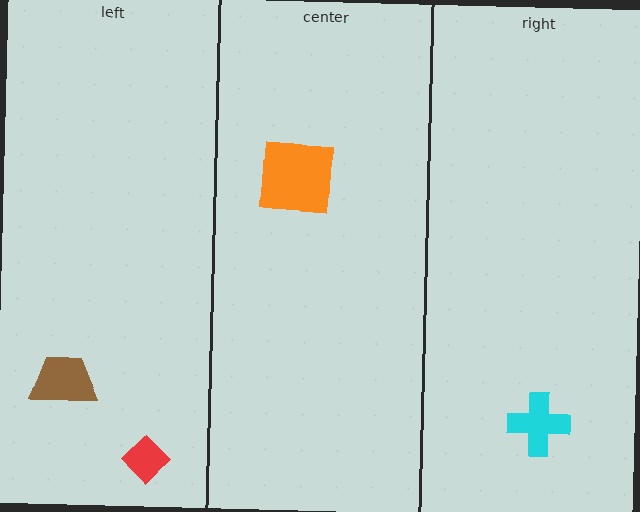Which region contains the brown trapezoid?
The left region.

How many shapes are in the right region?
1.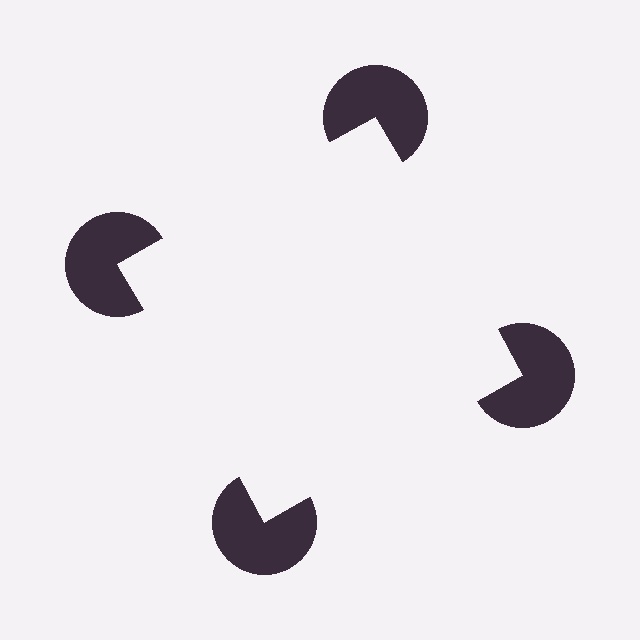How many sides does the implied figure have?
4 sides.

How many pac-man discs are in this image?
There are 4 — one at each vertex of the illusory square.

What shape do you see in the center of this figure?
An illusory square — its edges are inferred from the aligned wedge cuts in the pac-man discs, not physically drawn.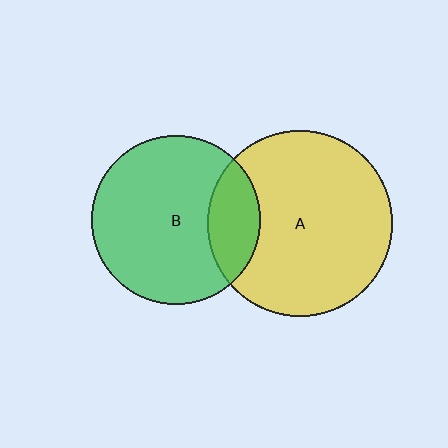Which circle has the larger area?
Circle A (yellow).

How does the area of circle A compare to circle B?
Approximately 1.2 times.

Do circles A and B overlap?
Yes.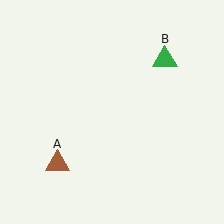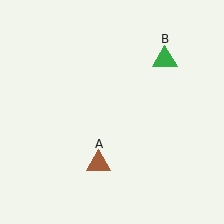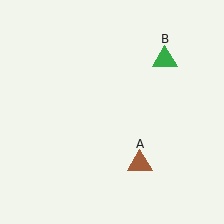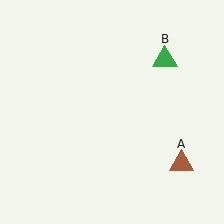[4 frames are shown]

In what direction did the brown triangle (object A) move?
The brown triangle (object A) moved right.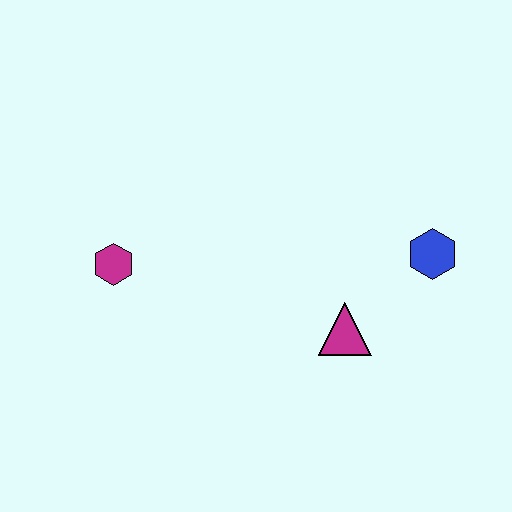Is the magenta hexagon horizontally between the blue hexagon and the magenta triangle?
No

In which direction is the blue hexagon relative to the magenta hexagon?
The blue hexagon is to the right of the magenta hexagon.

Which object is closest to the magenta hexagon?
The magenta triangle is closest to the magenta hexagon.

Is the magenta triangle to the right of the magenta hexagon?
Yes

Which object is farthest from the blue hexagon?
The magenta hexagon is farthest from the blue hexagon.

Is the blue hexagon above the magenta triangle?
Yes